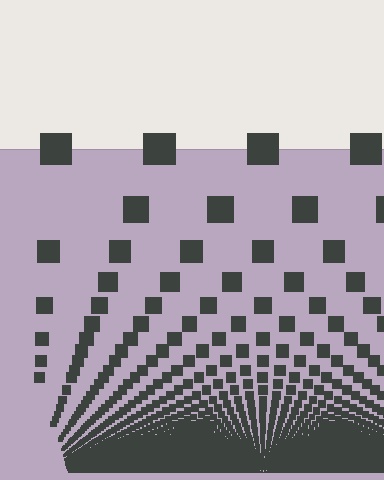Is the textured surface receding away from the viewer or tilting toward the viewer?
The surface appears to tilt toward the viewer. Texture elements get larger and sparser toward the top.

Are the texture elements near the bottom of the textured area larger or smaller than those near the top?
Smaller. The gradient is inverted — elements near the bottom are smaller and denser.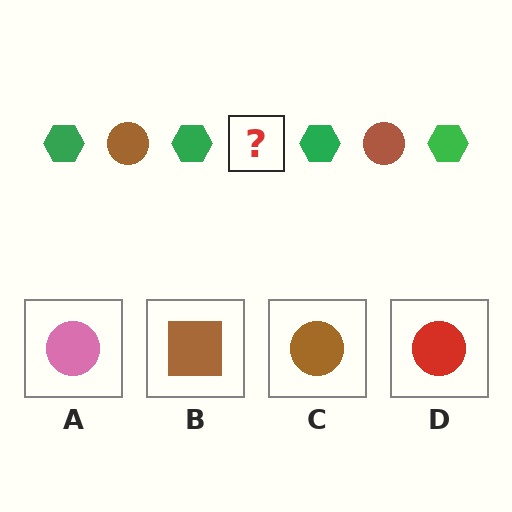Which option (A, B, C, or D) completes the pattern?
C.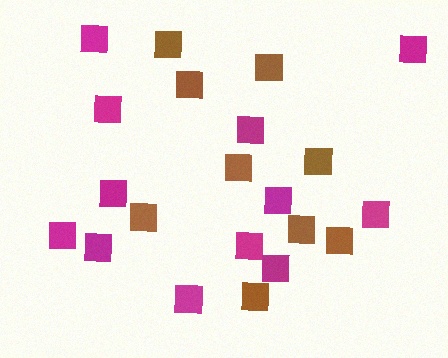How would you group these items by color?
There are 2 groups: one group of magenta squares (12) and one group of brown squares (9).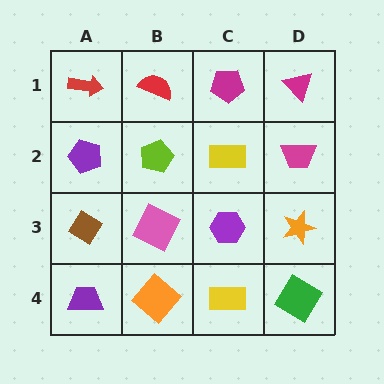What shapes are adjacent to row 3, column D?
A magenta trapezoid (row 2, column D), a green diamond (row 4, column D), a purple hexagon (row 3, column C).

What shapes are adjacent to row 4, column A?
A brown diamond (row 3, column A), an orange diamond (row 4, column B).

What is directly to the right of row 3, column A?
A pink square.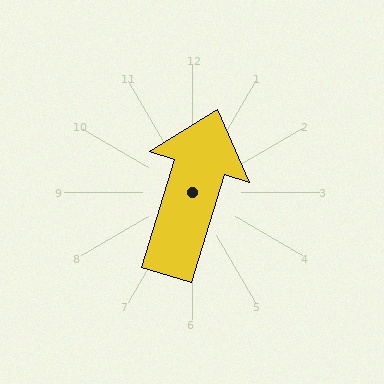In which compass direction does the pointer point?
North.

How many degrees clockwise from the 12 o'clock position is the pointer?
Approximately 17 degrees.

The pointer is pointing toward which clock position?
Roughly 1 o'clock.